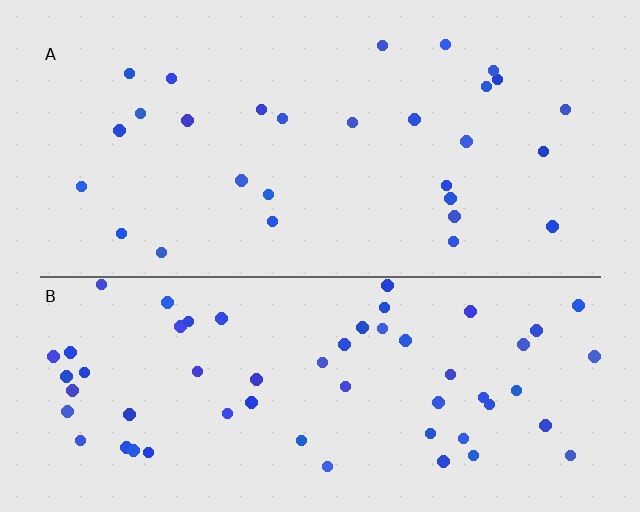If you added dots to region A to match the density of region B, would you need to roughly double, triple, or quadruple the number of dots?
Approximately double.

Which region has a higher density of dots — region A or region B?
B (the bottom).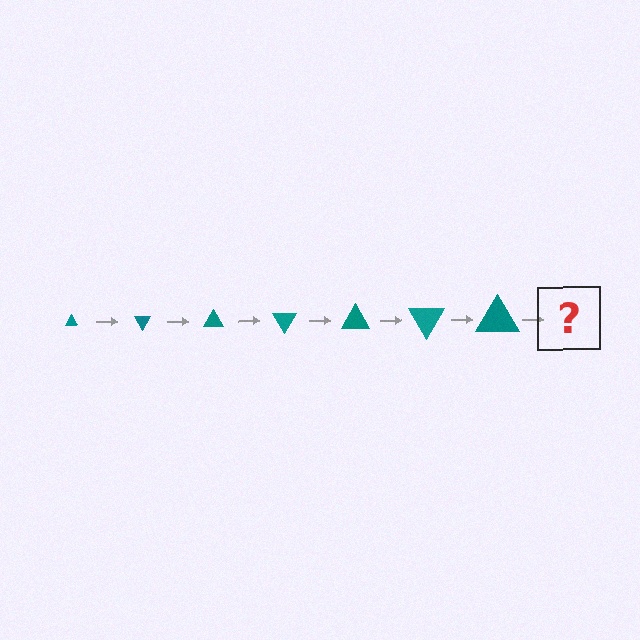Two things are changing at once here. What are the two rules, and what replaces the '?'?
The two rules are that the triangle grows larger each step and it rotates 60 degrees each step. The '?' should be a triangle, larger than the previous one and rotated 420 degrees from the start.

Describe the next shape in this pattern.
It should be a triangle, larger than the previous one and rotated 420 degrees from the start.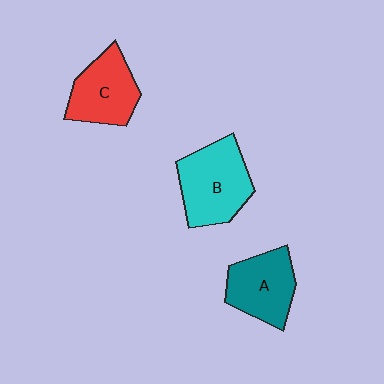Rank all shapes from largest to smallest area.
From largest to smallest: B (cyan), C (red), A (teal).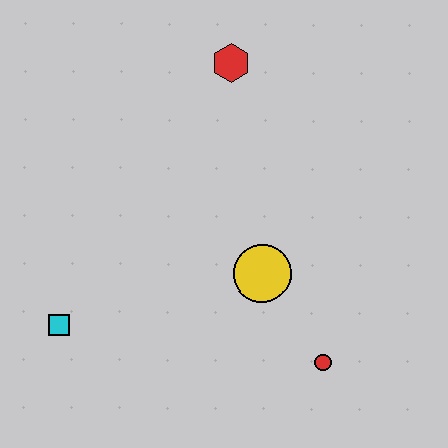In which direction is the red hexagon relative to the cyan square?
The red hexagon is above the cyan square.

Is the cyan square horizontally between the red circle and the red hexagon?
No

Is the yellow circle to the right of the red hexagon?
Yes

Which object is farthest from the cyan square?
The red hexagon is farthest from the cyan square.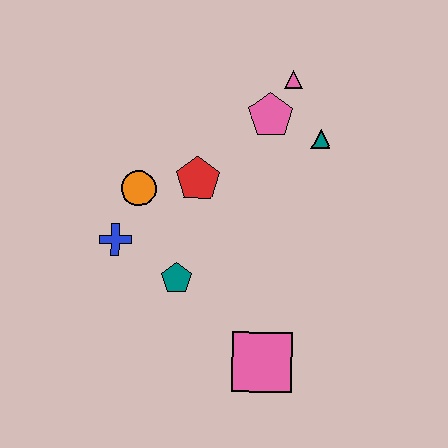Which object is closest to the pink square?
The teal pentagon is closest to the pink square.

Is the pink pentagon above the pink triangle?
No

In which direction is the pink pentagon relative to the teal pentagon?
The pink pentagon is above the teal pentagon.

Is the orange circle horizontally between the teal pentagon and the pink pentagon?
No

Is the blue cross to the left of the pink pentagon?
Yes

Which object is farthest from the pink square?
The pink triangle is farthest from the pink square.